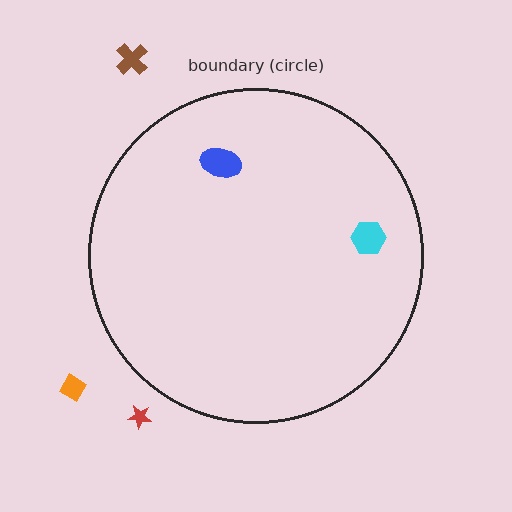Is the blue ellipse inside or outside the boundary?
Inside.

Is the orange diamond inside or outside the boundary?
Outside.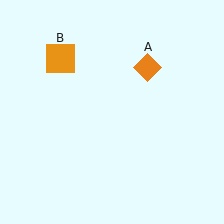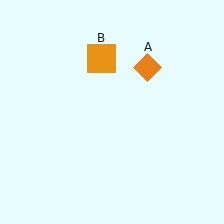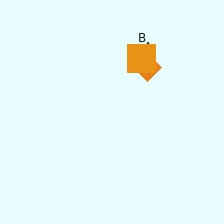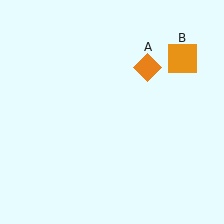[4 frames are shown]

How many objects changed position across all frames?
1 object changed position: orange square (object B).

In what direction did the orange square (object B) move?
The orange square (object B) moved right.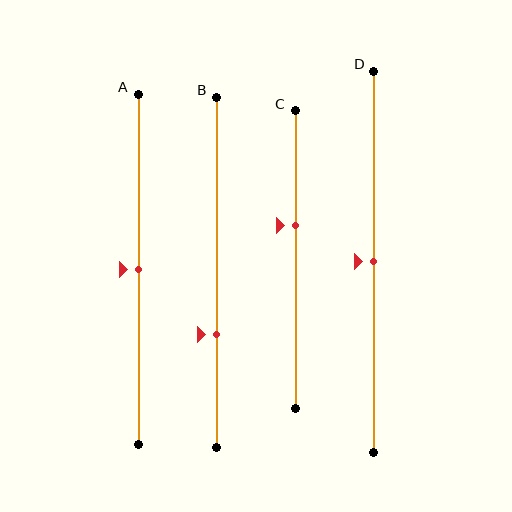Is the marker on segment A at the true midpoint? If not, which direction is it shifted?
Yes, the marker on segment A is at the true midpoint.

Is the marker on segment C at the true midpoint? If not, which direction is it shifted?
No, the marker on segment C is shifted upward by about 11% of the segment length.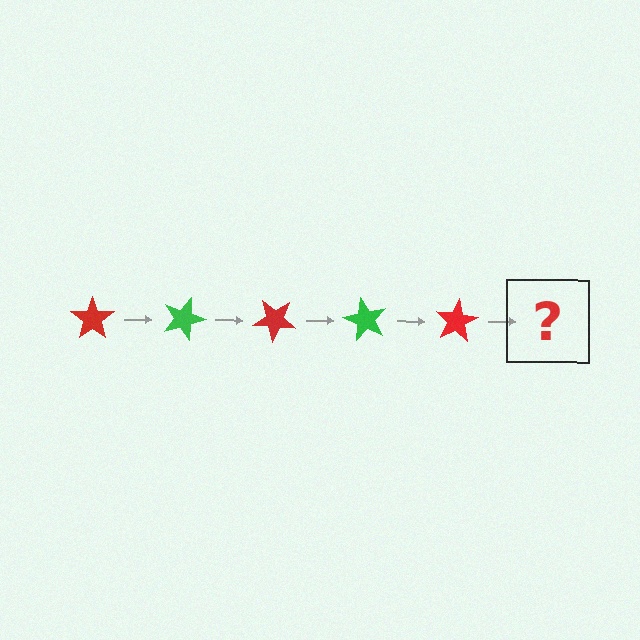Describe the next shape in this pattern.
It should be a green star, rotated 100 degrees from the start.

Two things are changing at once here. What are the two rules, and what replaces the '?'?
The two rules are that it rotates 20 degrees each step and the color cycles through red and green. The '?' should be a green star, rotated 100 degrees from the start.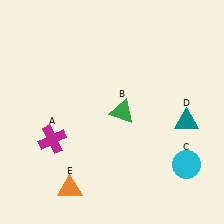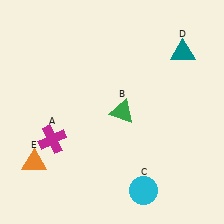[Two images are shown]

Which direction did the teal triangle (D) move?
The teal triangle (D) moved up.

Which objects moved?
The objects that moved are: the cyan circle (C), the teal triangle (D), the orange triangle (E).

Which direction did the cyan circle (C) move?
The cyan circle (C) moved left.